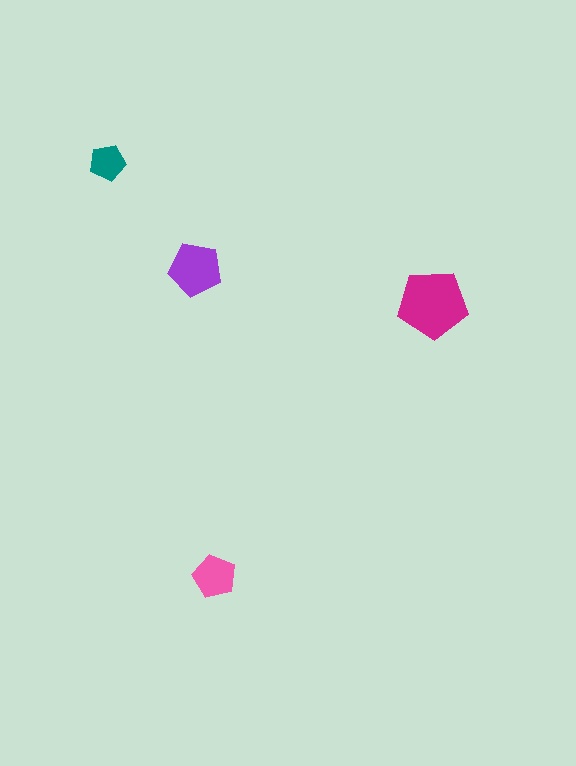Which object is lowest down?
The pink pentagon is bottommost.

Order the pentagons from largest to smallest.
the magenta one, the purple one, the pink one, the teal one.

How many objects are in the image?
There are 4 objects in the image.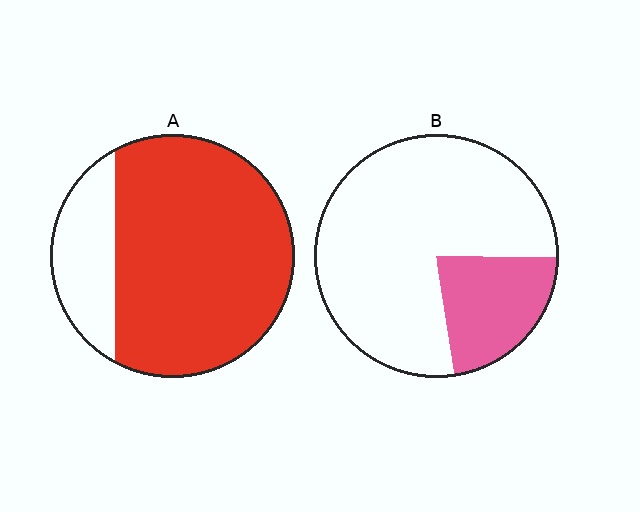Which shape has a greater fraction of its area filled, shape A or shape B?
Shape A.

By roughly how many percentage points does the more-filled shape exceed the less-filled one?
By roughly 55 percentage points (A over B).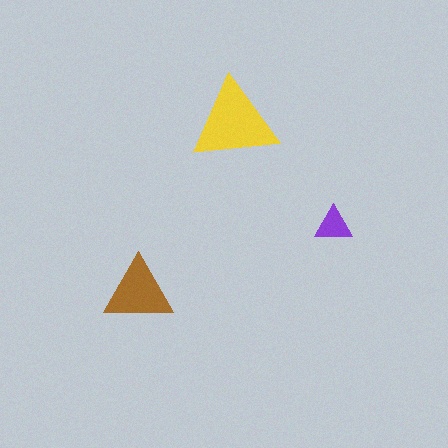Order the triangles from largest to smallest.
the yellow one, the brown one, the purple one.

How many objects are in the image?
There are 3 objects in the image.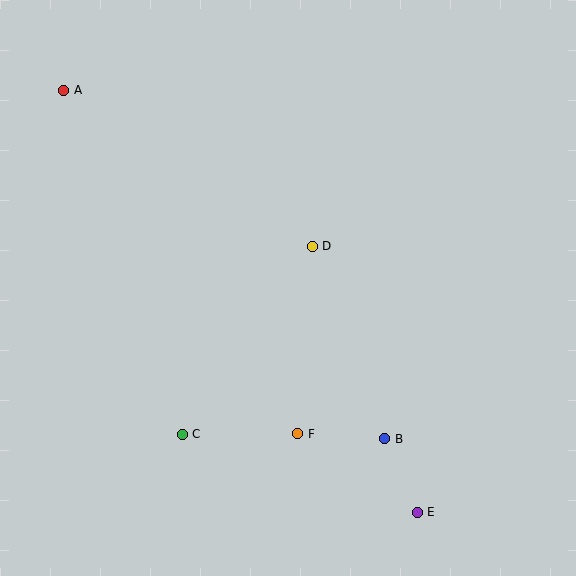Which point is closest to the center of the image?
Point D at (312, 246) is closest to the center.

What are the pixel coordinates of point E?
Point E is at (417, 512).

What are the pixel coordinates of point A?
Point A is at (64, 90).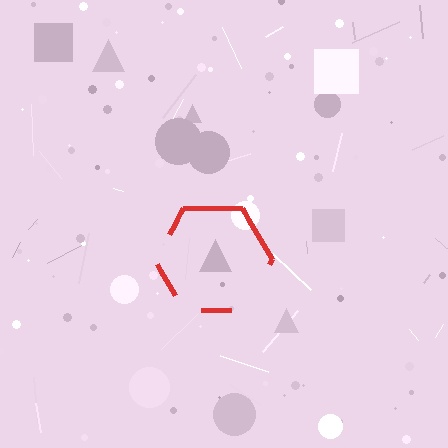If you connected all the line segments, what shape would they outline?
They would outline a hexagon.